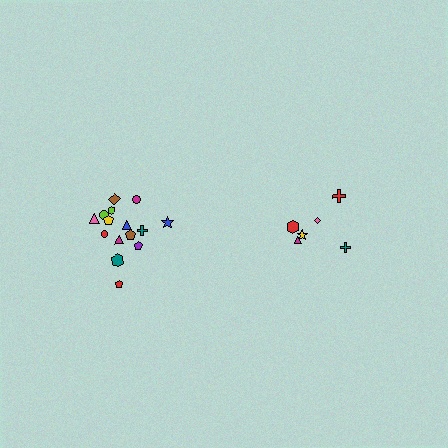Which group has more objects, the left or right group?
The left group.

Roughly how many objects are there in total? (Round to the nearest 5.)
Roughly 20 objects in total.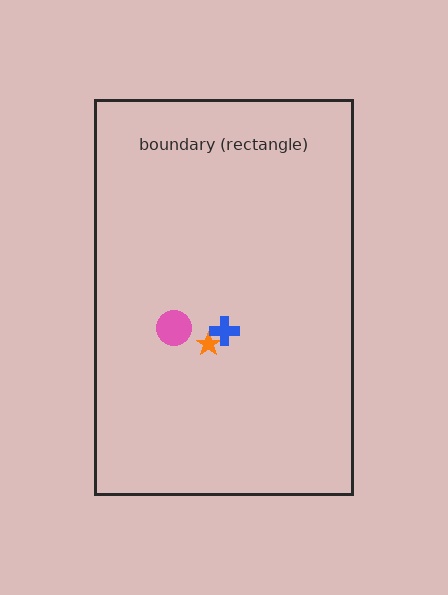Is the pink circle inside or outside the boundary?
Inside.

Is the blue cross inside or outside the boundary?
Inside.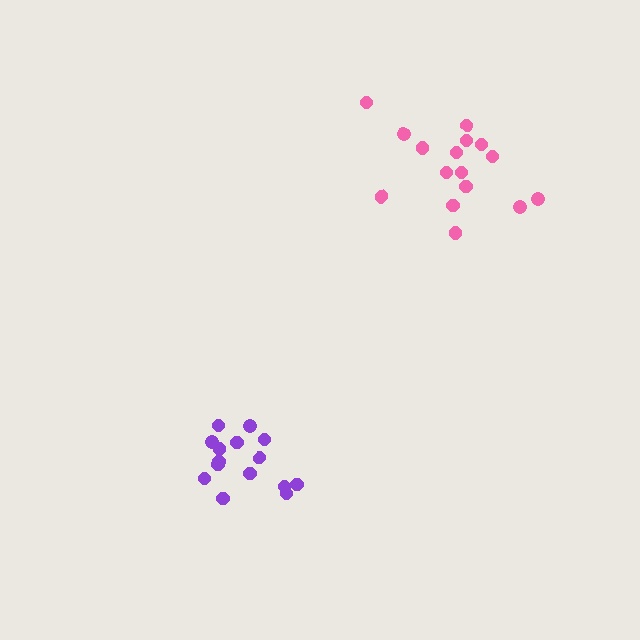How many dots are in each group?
Group 1: 15 dots, Group 2: 16 dots (31 total).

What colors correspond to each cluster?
The clusters are colored: purple, pink.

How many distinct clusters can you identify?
There are 2 distinct clusters.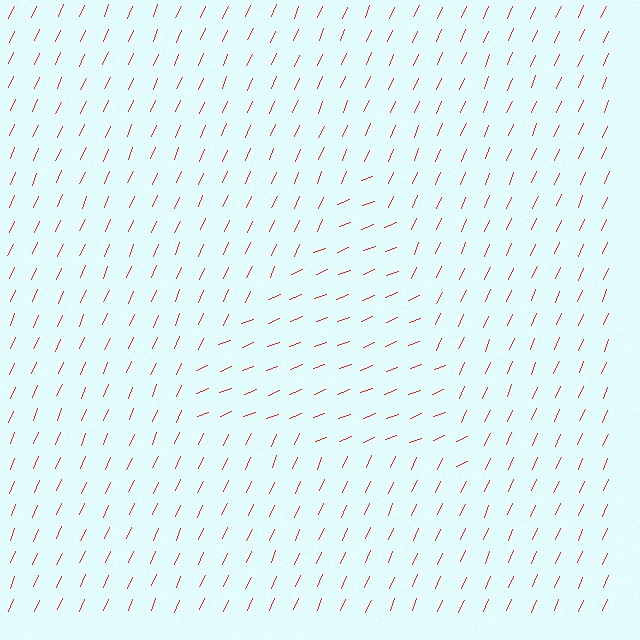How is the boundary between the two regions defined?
The boundary is defined purely by a change in line orientation (approximately 45 degrees difference). All lines are the same color and thickness.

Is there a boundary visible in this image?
Yes, there is a texture boundary formed by a change in line orientation.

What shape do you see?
I see a triangle.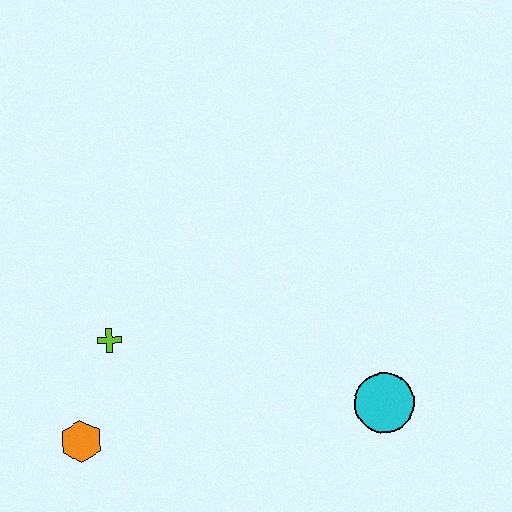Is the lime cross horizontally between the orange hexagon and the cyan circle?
Yes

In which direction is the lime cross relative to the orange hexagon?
The lime cross is above the orange hexagon.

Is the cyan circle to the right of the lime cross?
Yes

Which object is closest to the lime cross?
The orange hexagon is closest to the lime cross.